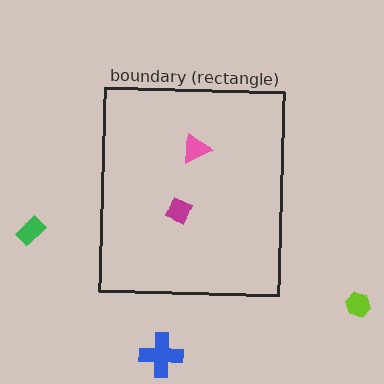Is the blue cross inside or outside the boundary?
Outside.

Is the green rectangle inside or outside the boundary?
Outside.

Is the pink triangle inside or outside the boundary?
Inside.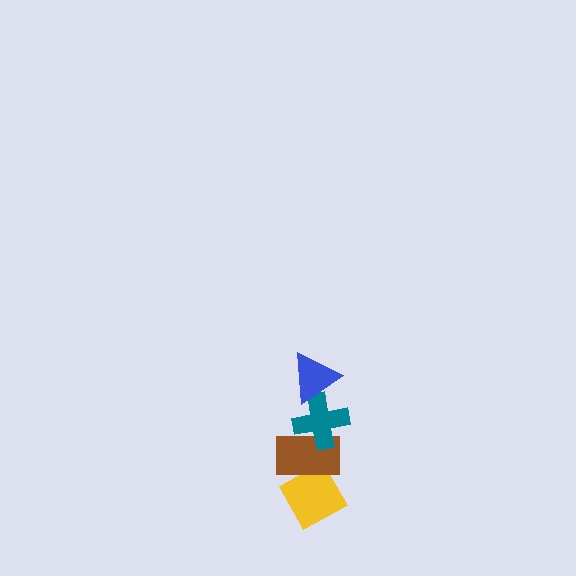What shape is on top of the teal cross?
The blue triangle is on top of the teal cross.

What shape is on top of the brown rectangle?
The teal cross is on top of the brown rectangle.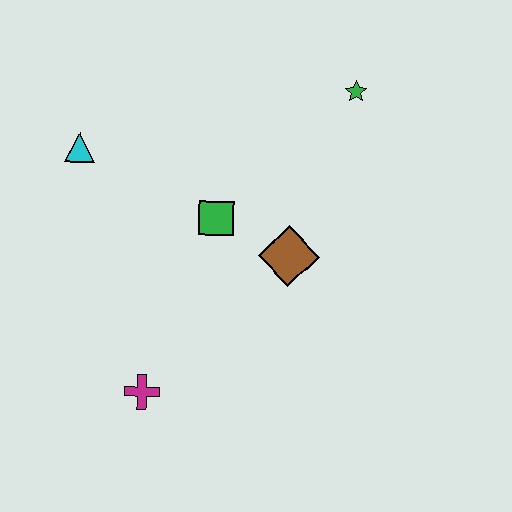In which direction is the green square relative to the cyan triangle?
The green square is to the right of the cyan triangle.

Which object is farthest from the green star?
The magenta cross is farthest from the green star.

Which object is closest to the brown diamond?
The green square is closest to the brown diamond.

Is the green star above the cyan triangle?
Yes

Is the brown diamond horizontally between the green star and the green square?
Yes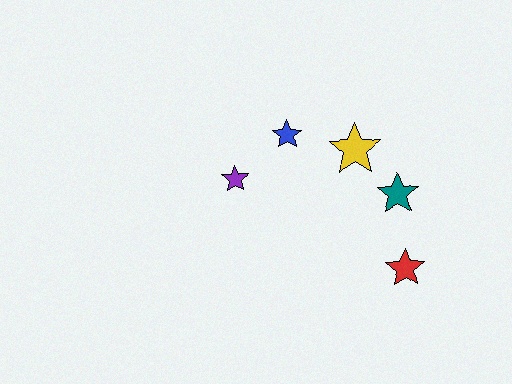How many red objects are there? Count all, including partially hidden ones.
There is 1 red object.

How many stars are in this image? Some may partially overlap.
There are 5 stars.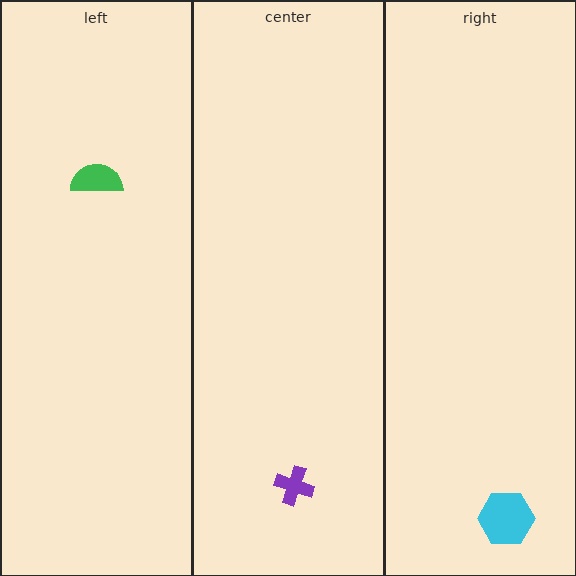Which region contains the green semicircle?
The left region.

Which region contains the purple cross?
The center region.